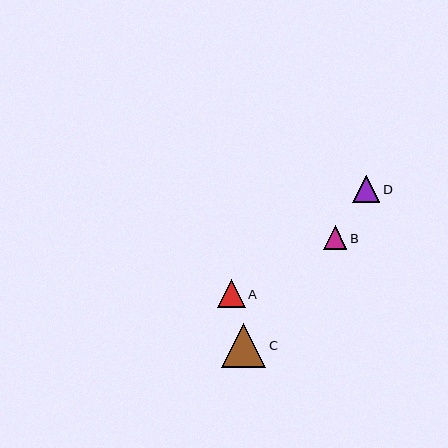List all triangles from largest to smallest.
From largest to smallest: C, A, D, B.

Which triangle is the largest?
Triangle C is the largest with a size of approximately 44 pixels.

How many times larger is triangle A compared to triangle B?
Triangle A is approximately 1.2 times the size of triangle B.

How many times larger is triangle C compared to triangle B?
Triangle C is approximately 1.9 times the size of triangle B.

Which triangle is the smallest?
Triangle B is the smallest with a size of approximately 23 pixels.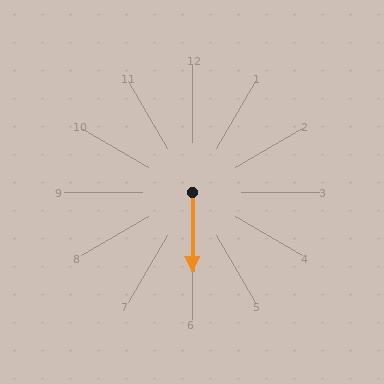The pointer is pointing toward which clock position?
Roughly 6 o'clock.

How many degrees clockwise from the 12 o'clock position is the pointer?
Approximately 180 degrees.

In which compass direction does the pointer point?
South.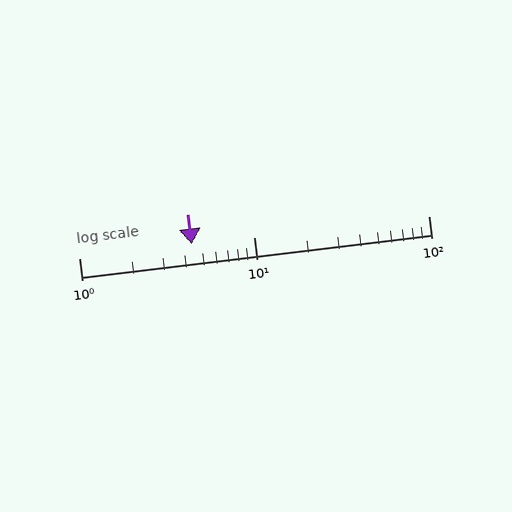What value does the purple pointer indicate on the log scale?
The pointer indicates approximately 4.4.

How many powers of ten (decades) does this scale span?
The scale spans 2 decades, from 1 to 100.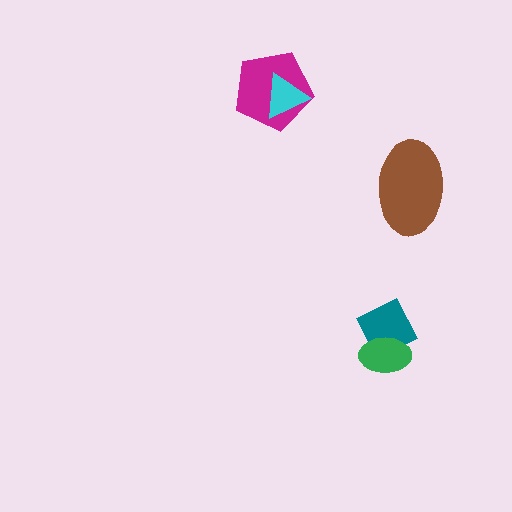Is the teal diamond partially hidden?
Yes, it is partially covered by another shape.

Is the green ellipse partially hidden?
No, no other shape covers it.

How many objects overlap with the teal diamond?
1 object overlaps with the teal diamond.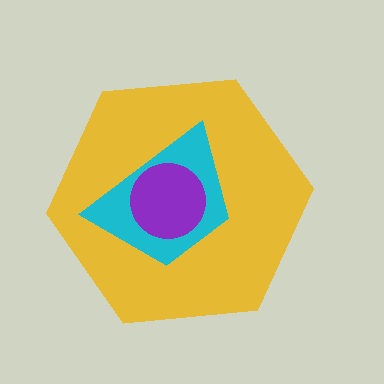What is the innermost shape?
The purple circle.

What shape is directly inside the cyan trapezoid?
The purple circle.